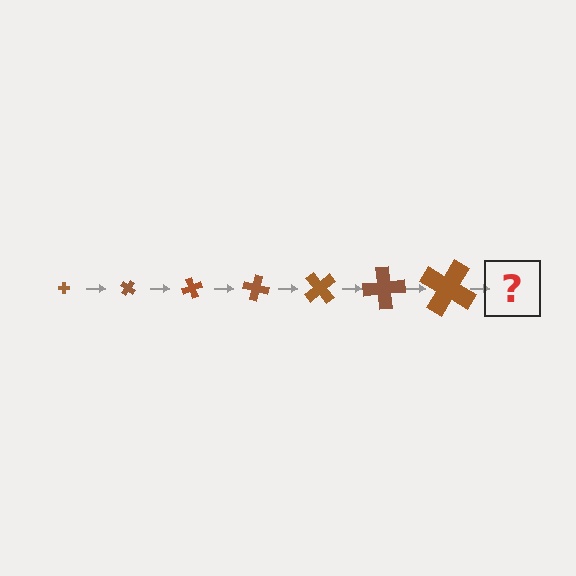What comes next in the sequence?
The next element should be a cross, larger than the previous one and rotated 245 degrees from the start.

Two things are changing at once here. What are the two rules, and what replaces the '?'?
The two rules are that the cross grows larger each step and it rotates 35 degrees each step. The '?' should be a cross, larger than the previous one and rotated 245 degrees from the start.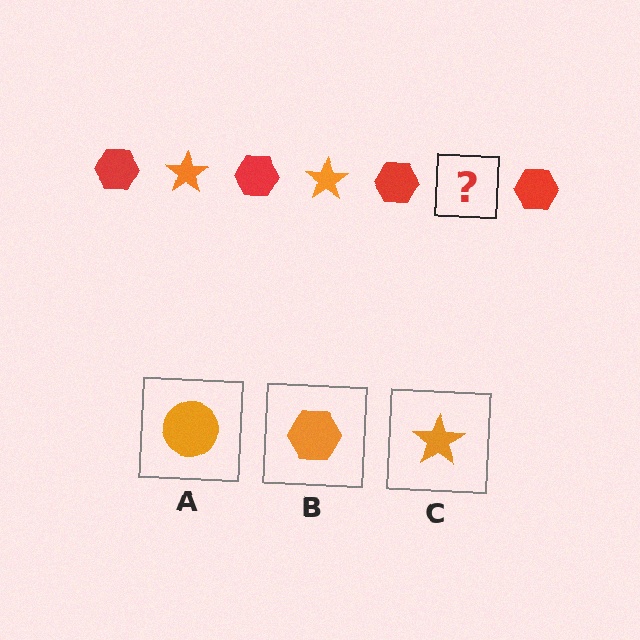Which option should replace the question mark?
Option C.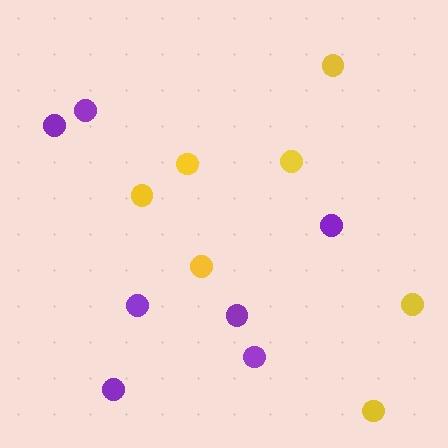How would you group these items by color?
There are 2 groups: one group of purple circles (7) and one group of yellow circles (7).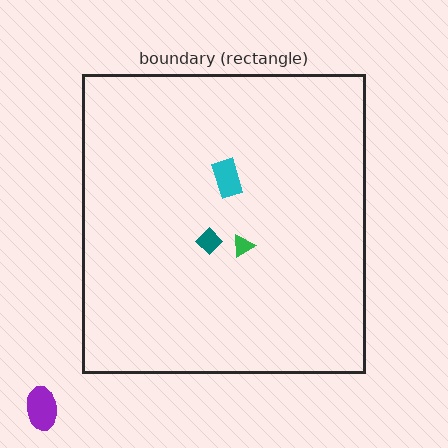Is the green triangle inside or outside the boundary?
Inside.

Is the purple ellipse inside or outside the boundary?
Outside.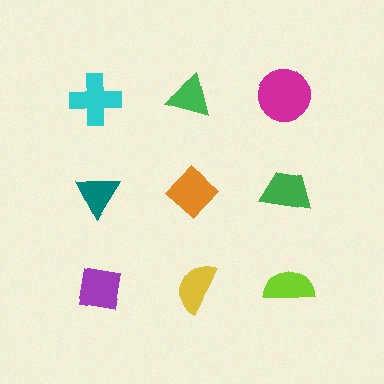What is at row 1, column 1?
A cyan cross.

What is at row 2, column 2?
An orange diamond.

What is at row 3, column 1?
A purple square.